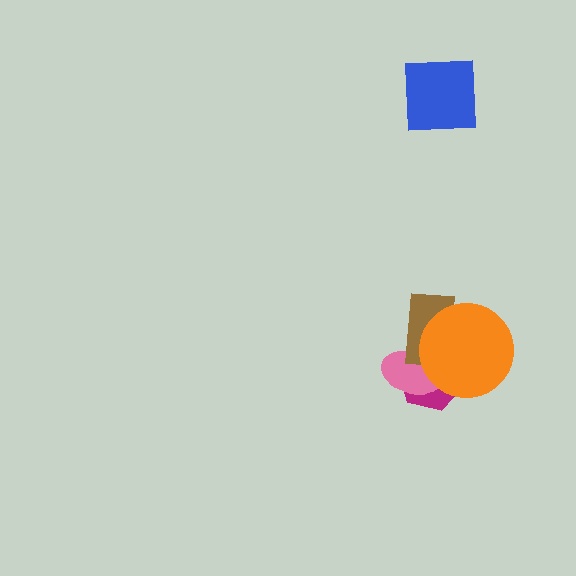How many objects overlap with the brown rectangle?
3 objects overlap with the brown rectangle.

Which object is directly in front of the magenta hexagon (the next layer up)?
The pink ellipse is directly in front of the magenta hexagon.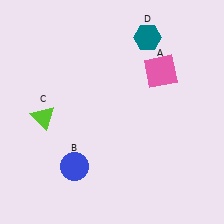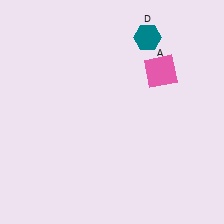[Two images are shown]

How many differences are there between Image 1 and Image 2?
There are 2 differences between the two images.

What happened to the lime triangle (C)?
The lime triangle (C) was removed in Image 2. It was in the bottom-left area of Image 1.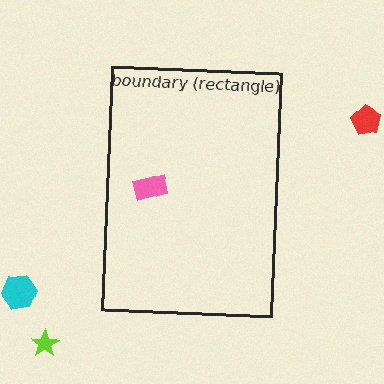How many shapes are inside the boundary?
1 inside, 3 outside.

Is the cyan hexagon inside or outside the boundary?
Outside.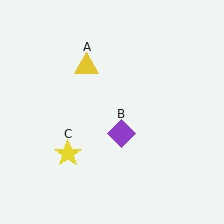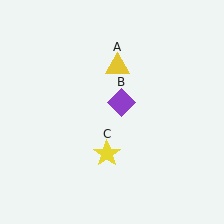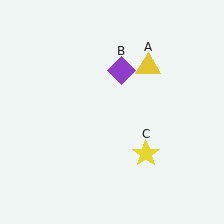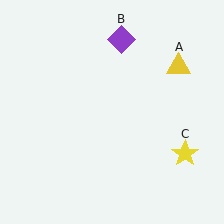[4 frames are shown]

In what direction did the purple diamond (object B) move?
The purple diamond (object B) moved up.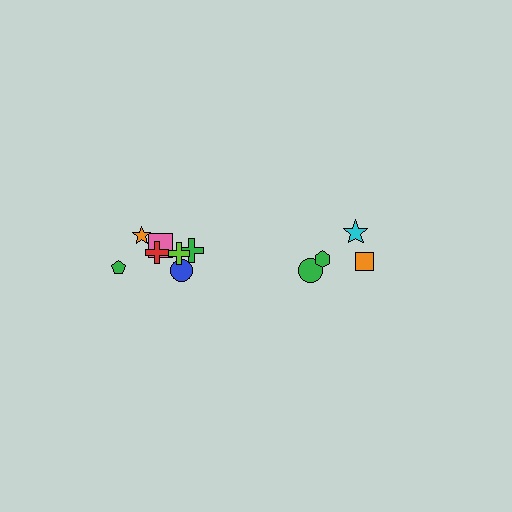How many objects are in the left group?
There are 7 objects.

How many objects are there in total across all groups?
There are 11 objects.